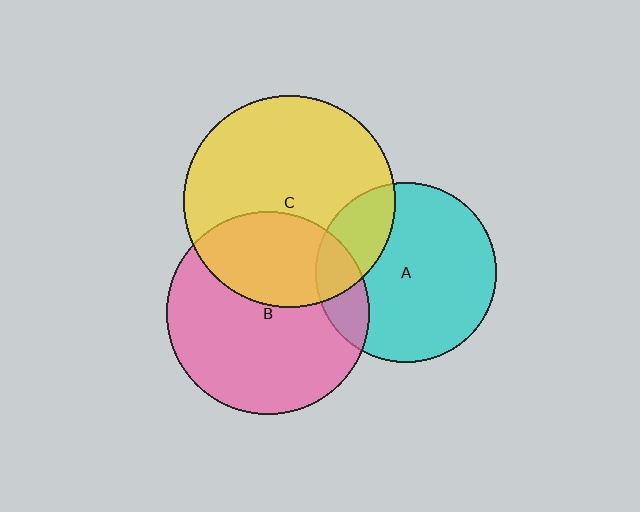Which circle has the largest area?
Circle C (yellow).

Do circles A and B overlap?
Yes.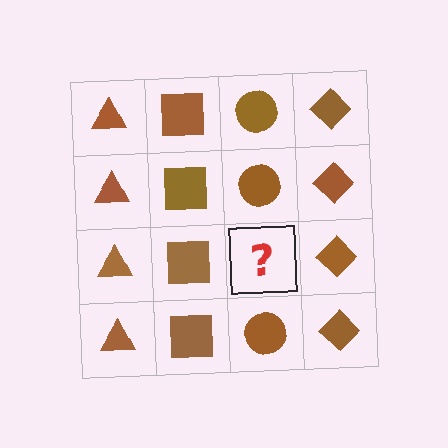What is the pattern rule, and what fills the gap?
The rule is that each column has a consistent shape. The gap should be filled with a brown circle.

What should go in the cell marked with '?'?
The missing cell should contain a brown circle.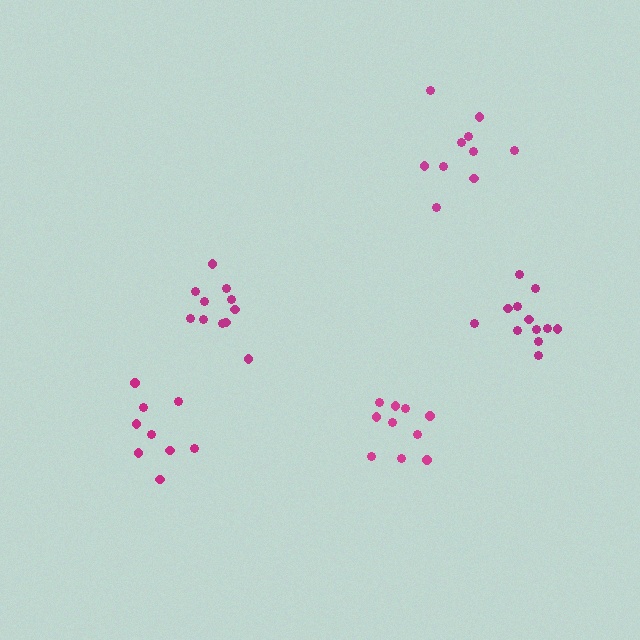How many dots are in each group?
Group 1: 11 dots, Group 2: 12 dots, Group 3: 9 dots, Group 4: 10 dots, Group 5: 10 dots (52 total).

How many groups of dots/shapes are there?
There are 5 groups.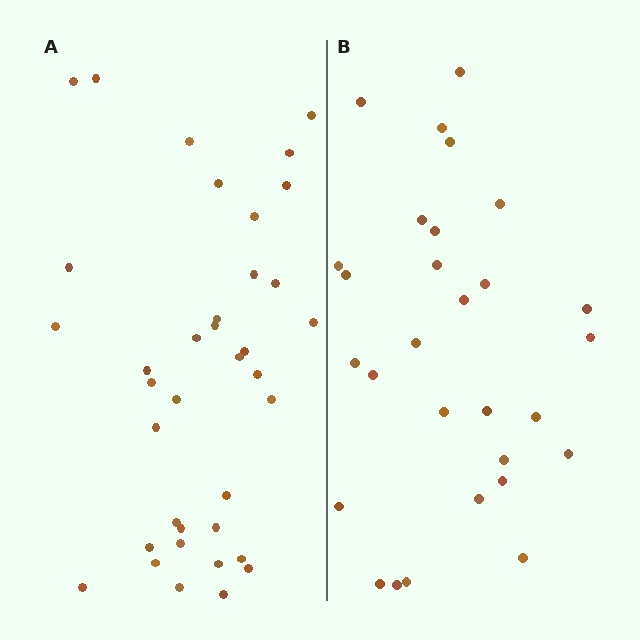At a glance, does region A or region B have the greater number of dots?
Region A (the left region) has more dots.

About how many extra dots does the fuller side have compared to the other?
Region A has roughly 8 or so more dots than region B.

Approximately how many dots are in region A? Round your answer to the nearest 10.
About 40 dots. (The exact count is 37, which rounds to 40.)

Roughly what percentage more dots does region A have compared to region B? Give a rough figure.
About 30% more.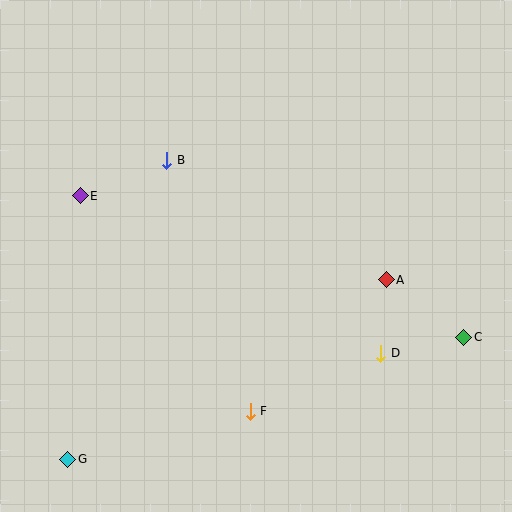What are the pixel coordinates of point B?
Point B is at (167, 160).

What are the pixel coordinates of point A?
Point A is at (386, 280).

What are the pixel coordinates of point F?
Point F is at (250, 411).